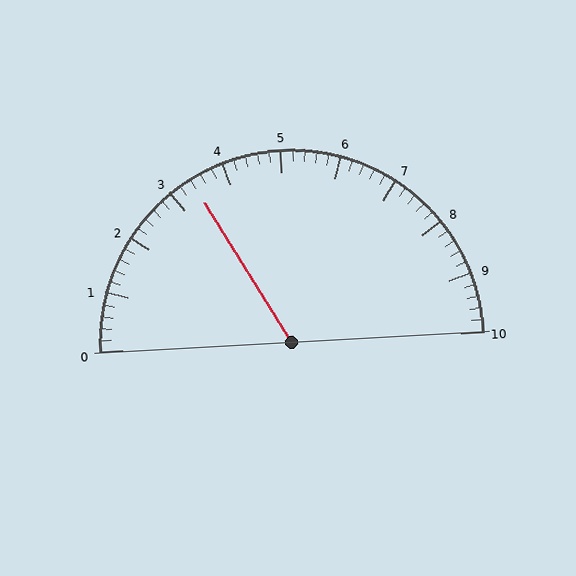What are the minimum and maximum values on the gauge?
The gauge ranges from 0 to 10.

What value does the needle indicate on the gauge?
The needle indicates approximately 3.4.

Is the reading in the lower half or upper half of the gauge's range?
The reading is in the lower half of the range (0 to 10).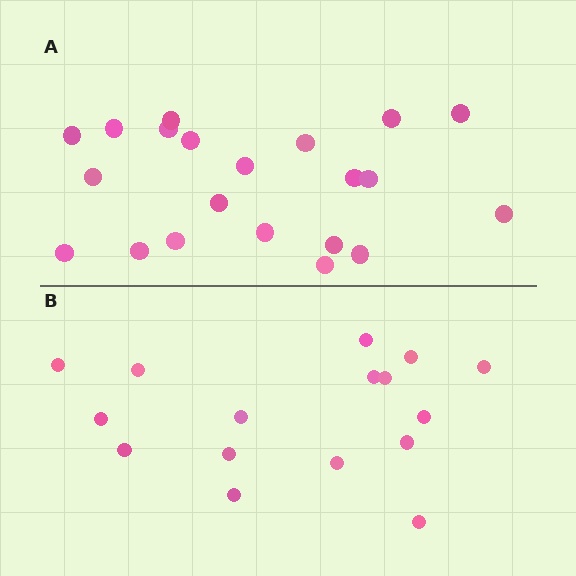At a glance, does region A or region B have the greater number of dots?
Region A (the top region) has more dots.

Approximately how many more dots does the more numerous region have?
Region A has about 5 more dots than region B.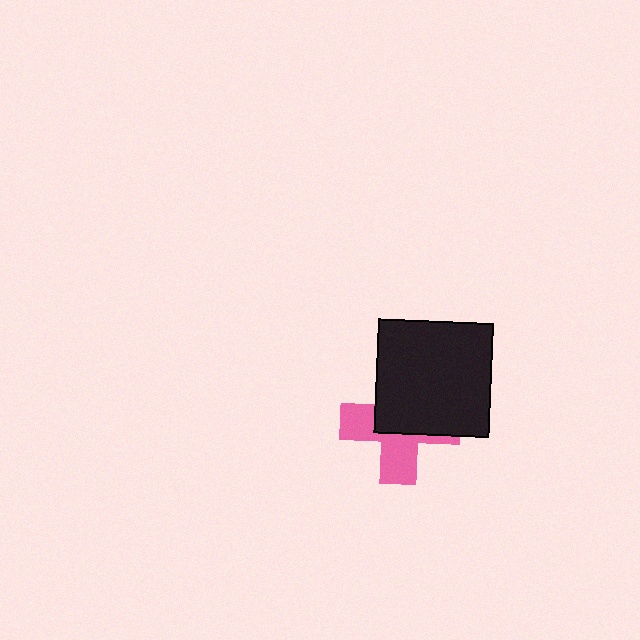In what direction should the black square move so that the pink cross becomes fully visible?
The black square should move up. That is the shortest direction to clear the overlap and leave the pink cross fully visible.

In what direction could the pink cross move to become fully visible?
The pink cross could move down. That would shift it out from behind the black square entirely.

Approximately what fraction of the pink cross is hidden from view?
Roughly 54% of the pink cross is hidden behind the black square.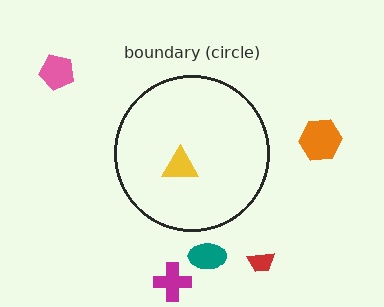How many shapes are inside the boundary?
1 inside, 5 outside.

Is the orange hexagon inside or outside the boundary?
Outside.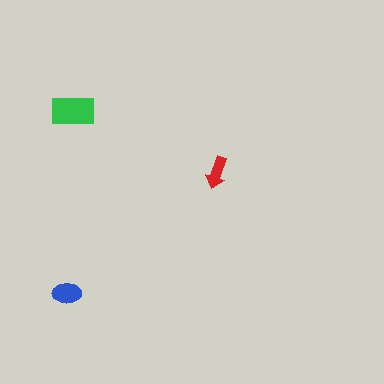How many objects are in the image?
There are 3 objects in the image.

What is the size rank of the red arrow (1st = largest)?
3rd.